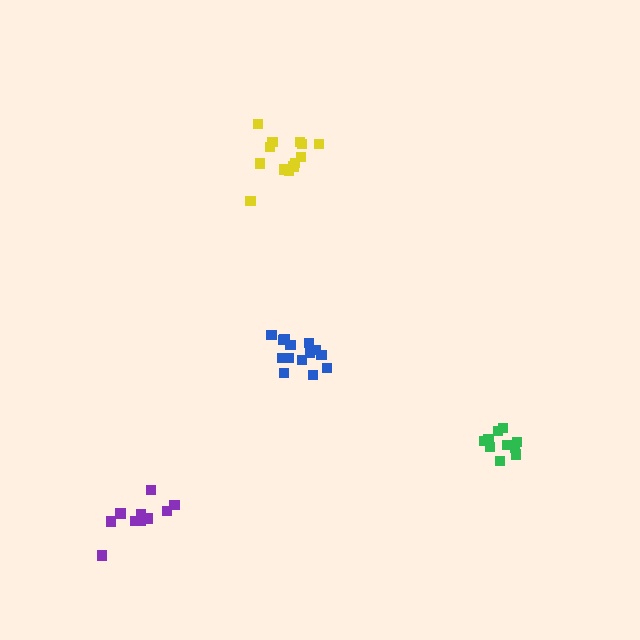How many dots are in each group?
Group 1: 13 dots, Group 2: 10 dots, Group 3: 14 dots, Group 4: 10 dots (47 total).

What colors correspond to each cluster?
The clusters are colored: yellow, purple, blue, green.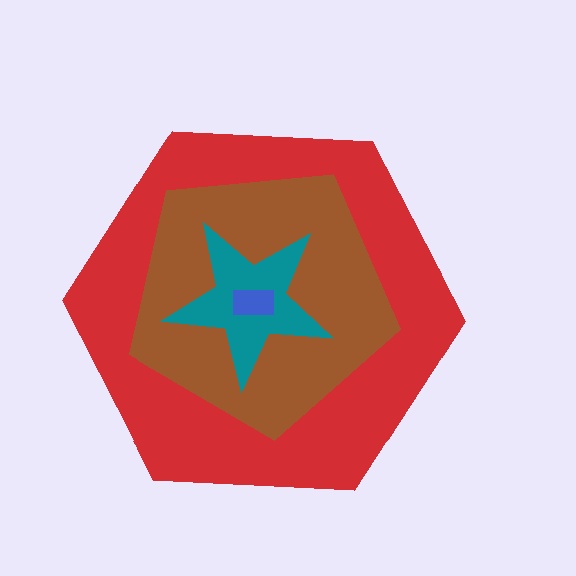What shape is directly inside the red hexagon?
The brown pentagon.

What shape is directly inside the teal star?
The blue rectangle.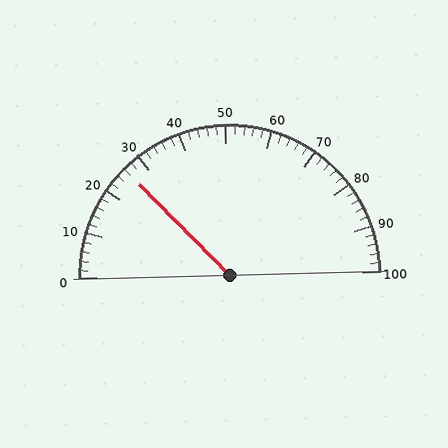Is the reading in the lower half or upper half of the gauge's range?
The reading is in the lower half of the range (0 to 100).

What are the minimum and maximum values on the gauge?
The gauge ranges from 0 to 100.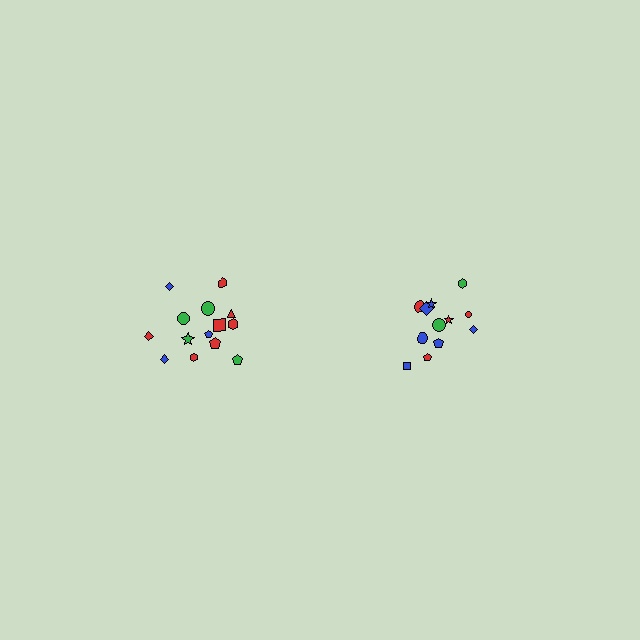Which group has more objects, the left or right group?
The left group.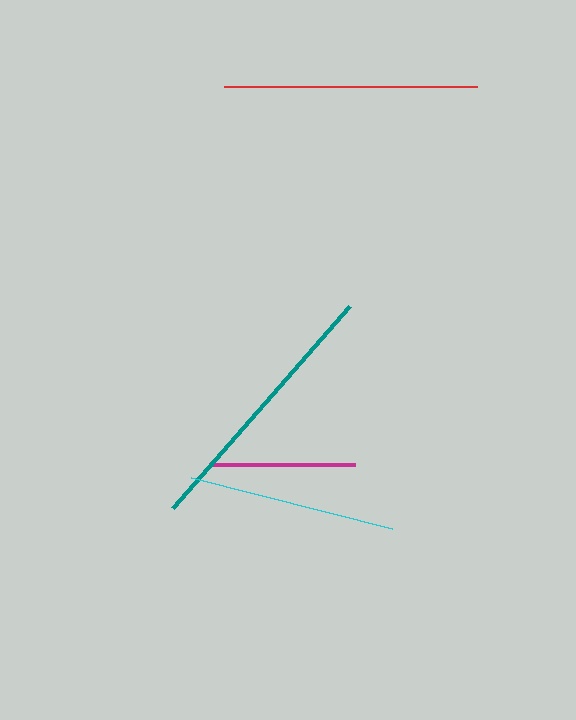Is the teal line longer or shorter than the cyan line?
The teal line is longer than the cyan line.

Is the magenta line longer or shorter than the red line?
The red line is longer than the magenta line.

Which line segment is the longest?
The teal line is the longest at approximately 268 pixels.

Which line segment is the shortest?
The magenta line is the shortest at approximately 145 pixels.